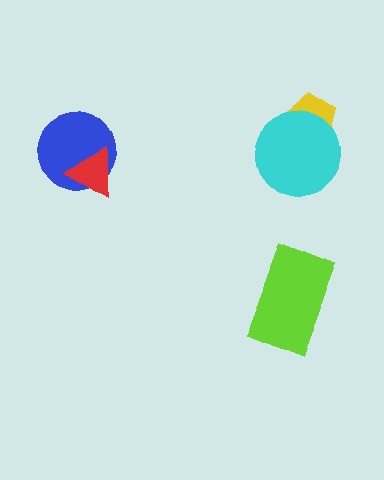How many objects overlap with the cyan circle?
1 object overlaps with the cyan circle.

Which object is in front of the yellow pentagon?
The cyan circle is in front of the yellow pentagon.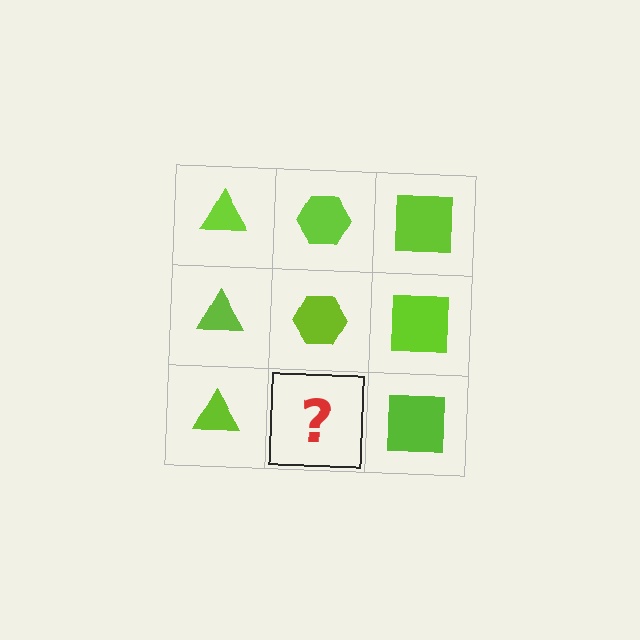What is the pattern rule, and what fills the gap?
The rule is that each column has a consistent shape. The gap should be filled with a lime hexagon.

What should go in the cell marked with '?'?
The missing cell should contain a lime hexagon.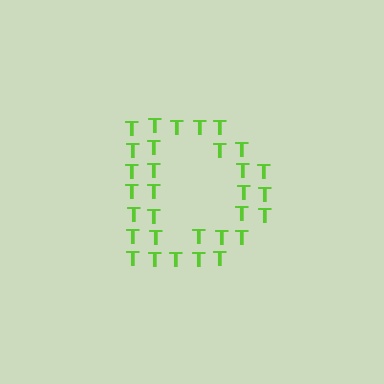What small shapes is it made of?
It is made of small letter T's.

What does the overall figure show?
The overall figure shows the letter D.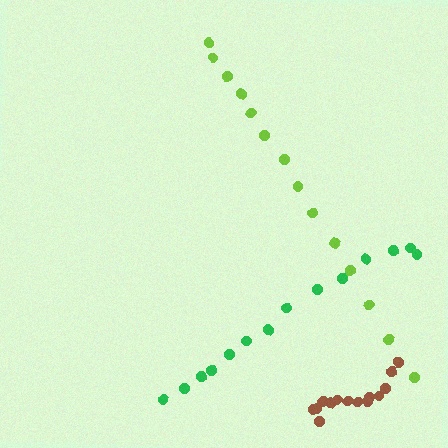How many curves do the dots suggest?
There are 3 distinct paths.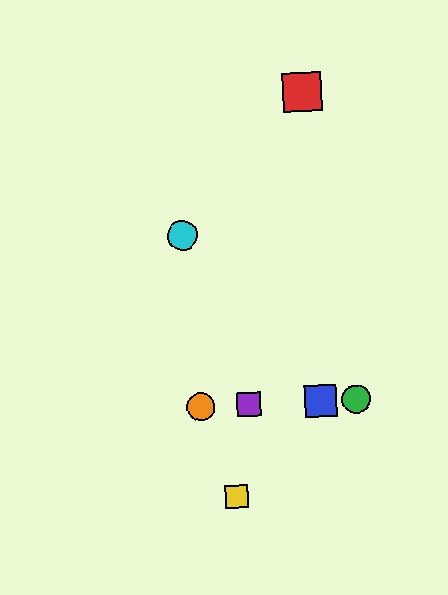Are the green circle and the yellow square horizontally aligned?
No, the green circle is at y≈399 and the yellow square is at y≈496.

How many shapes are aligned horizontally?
4 shapes (the blue square, the green circle, the purple square, the orange circle) are aligned horizontally.